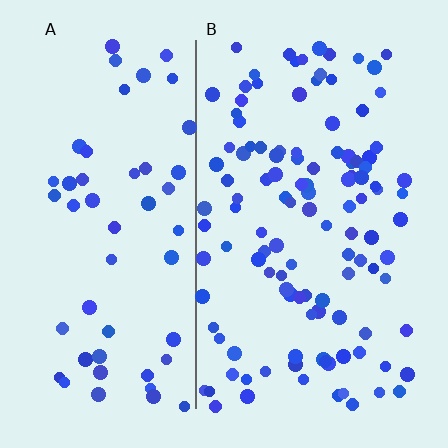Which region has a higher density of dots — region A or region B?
B (the right).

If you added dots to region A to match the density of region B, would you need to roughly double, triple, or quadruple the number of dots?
Approximately double.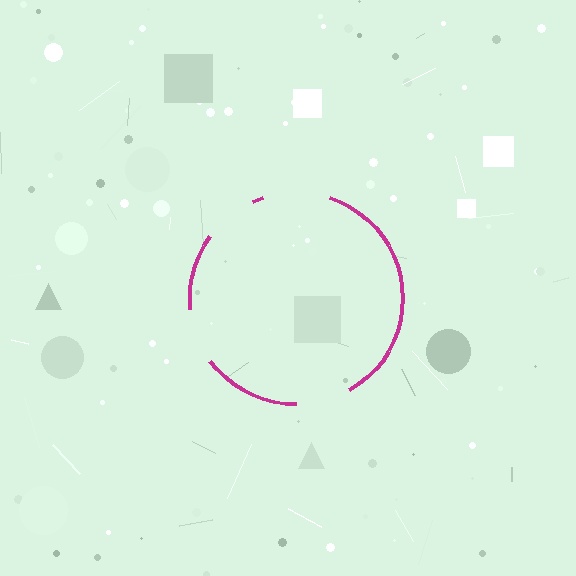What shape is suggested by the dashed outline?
The dashed outline suggests a circle.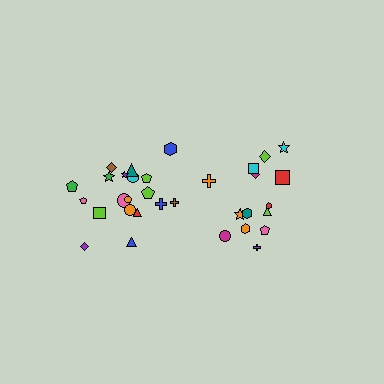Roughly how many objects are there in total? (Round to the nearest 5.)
Roughly 35 objects in total.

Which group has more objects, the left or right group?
The left group.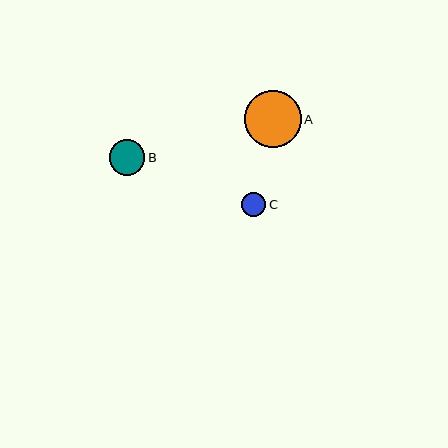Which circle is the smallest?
Circle C is the smallest with a size of approximately 24 pixels.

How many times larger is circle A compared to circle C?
Circle A is approximately 2.4 times the size of circle C.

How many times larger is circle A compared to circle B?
Circle A is approximately 1.6 times the size of circle B.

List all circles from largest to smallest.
From largest to smallest: A, B, C.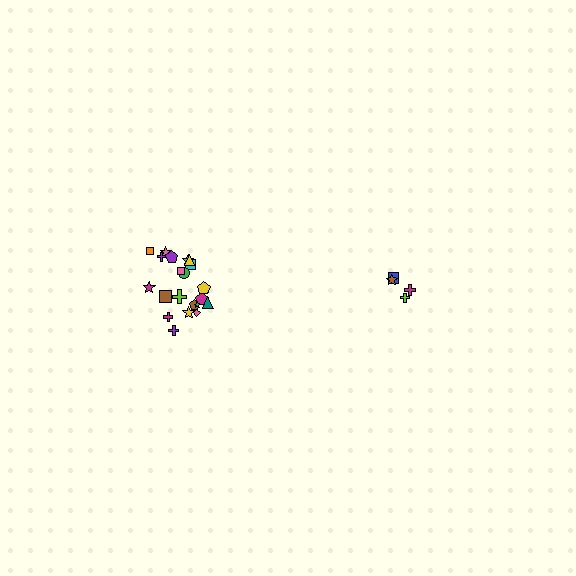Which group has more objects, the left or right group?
The left group.